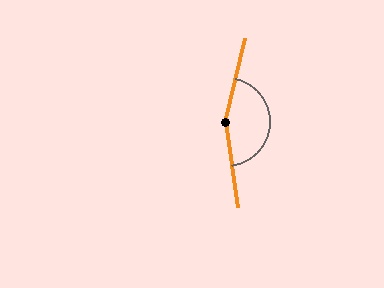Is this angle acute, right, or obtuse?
It is obtuse.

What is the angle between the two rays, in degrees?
Approximately 159 degrees.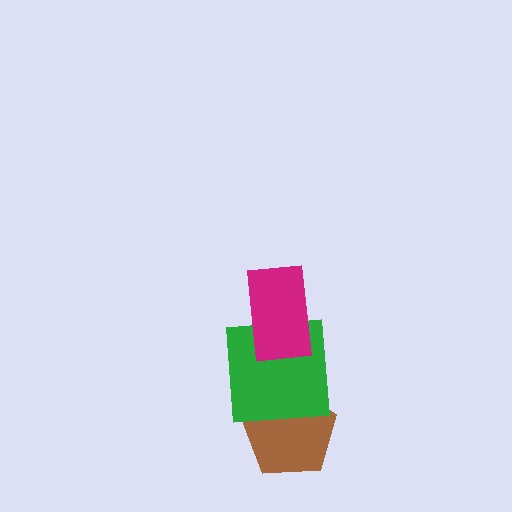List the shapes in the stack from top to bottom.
From top to bottom: the magenta rectangle, the green square, the brown pentagon.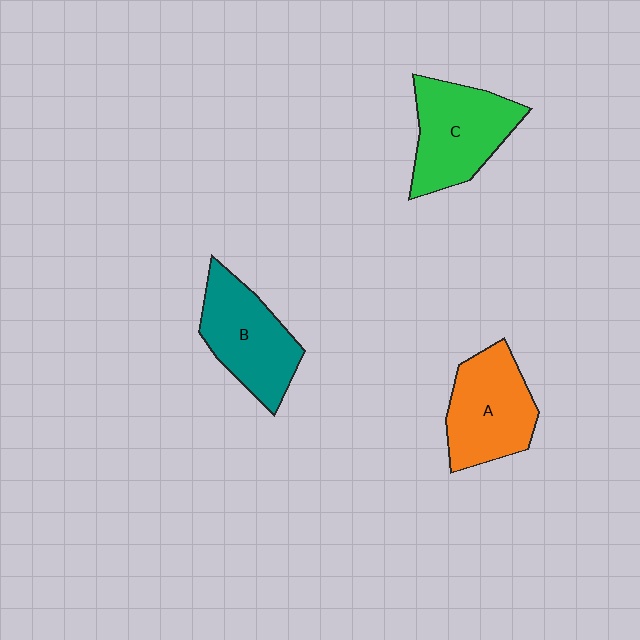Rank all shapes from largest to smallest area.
From largest to smallest: C (green), A (orange), B (teal).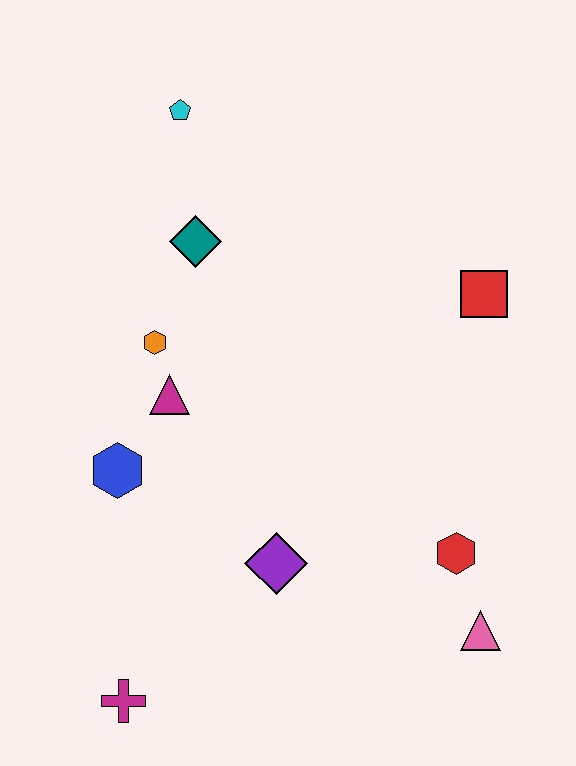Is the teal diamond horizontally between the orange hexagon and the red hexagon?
Yes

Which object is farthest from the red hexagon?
The cyan pentagon is farthest from the red hexagon.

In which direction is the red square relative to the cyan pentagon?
The red square is to the right of the cyan pentagon.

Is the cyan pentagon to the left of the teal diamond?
Yes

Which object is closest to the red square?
The red hexagon is closest to the red square.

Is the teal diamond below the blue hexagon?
No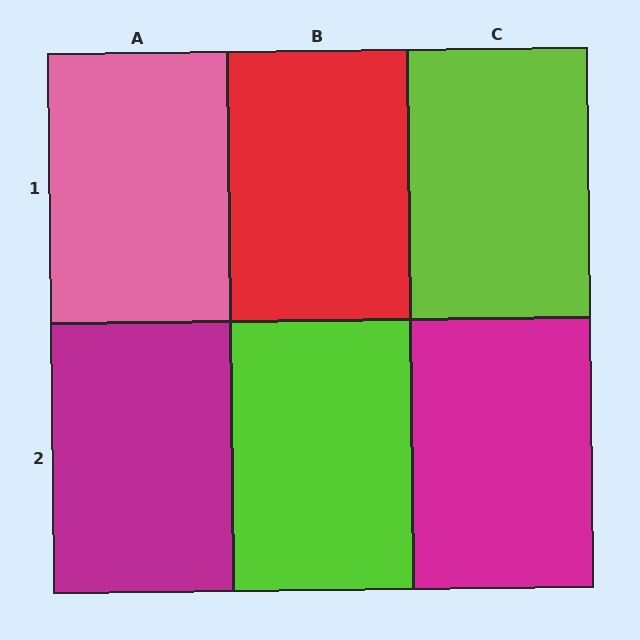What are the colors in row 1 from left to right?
Pink, red, lime.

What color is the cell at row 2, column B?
Lime.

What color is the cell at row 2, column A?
Magenta.